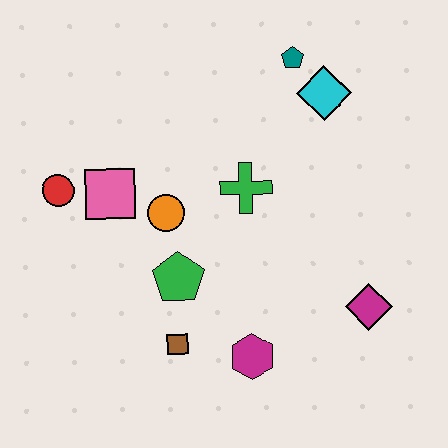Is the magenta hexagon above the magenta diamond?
No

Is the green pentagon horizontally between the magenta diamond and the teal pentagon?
No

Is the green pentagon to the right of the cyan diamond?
No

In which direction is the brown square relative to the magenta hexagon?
The brown square is to the left of the magenta hexagon.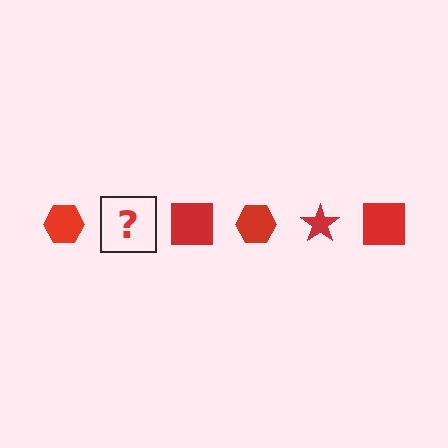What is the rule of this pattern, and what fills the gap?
The rule is that the pattern cycles through hexagon, star, square shapes in red. The gap should be filled with a red star.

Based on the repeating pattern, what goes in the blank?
The blank should be a red star.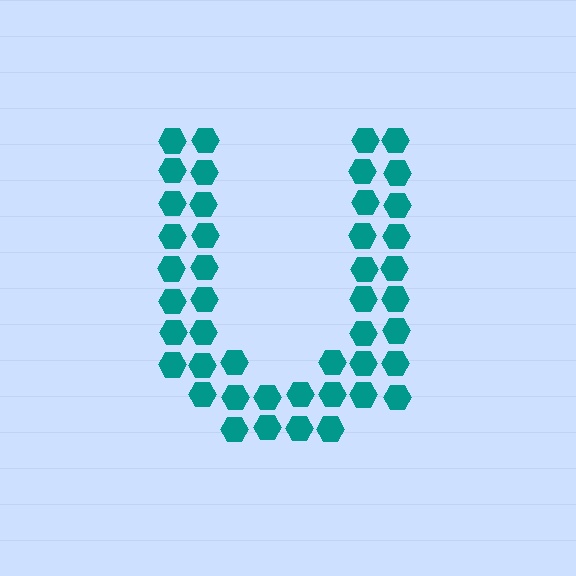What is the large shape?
The large shape is the letter U.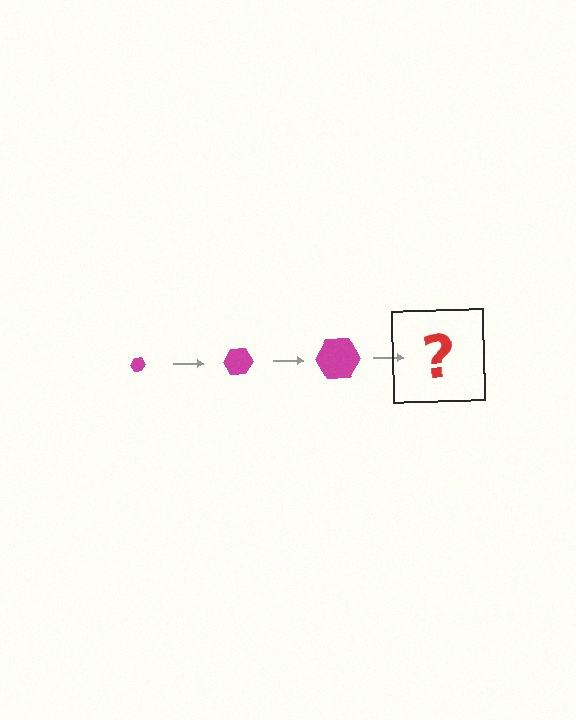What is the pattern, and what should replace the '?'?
The pattern is that the hexagon gets progressively larger each step. The '?' should be a magenta hexagon, larger than the previous one.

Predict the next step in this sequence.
The next step is a magenta hexagon, larger than the previous one.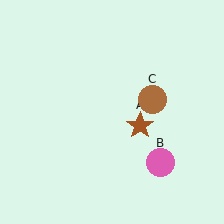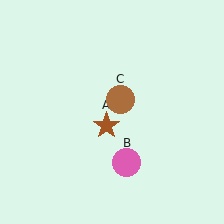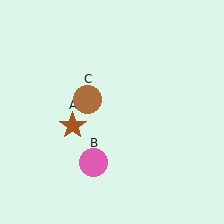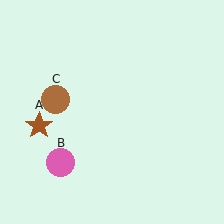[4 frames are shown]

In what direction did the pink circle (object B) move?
The pink circle (object B) moved left.